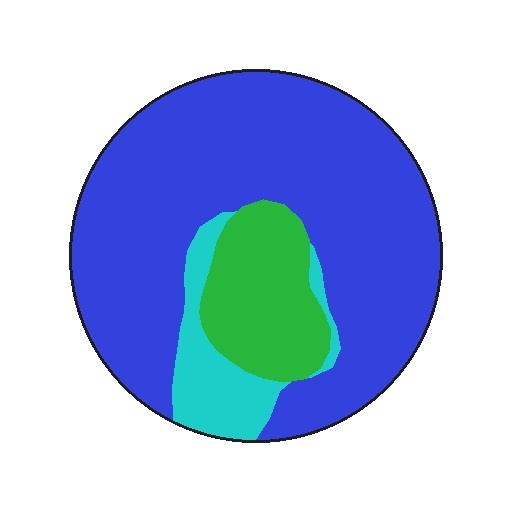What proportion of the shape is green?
Green covers around 15% of the shape.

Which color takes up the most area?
Blue, at roughly 75%.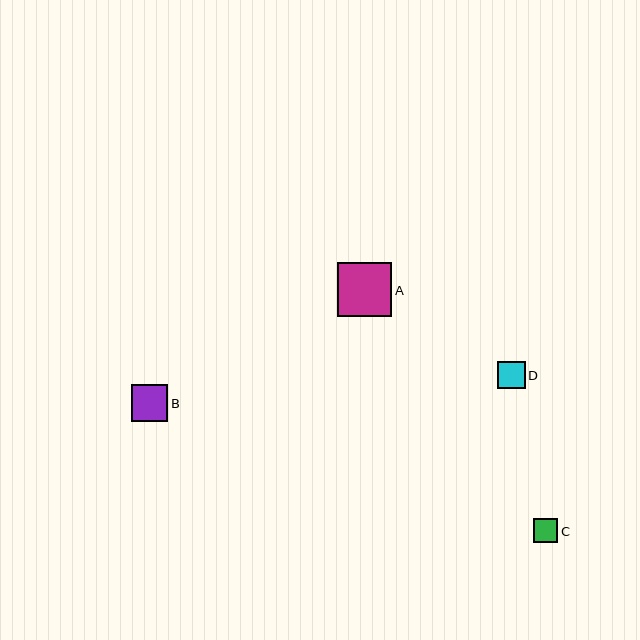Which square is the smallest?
Square C is the smallest with a size of approximately 25 pixels.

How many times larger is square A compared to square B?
Square A is approximately 1.5 times the size of square B.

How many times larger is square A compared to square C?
Square A is approximately 2.2 times the size of square C.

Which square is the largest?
Square A is the largest with a size of approximately 54 pixels.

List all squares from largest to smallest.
From largest to smallest: A, B, D, C.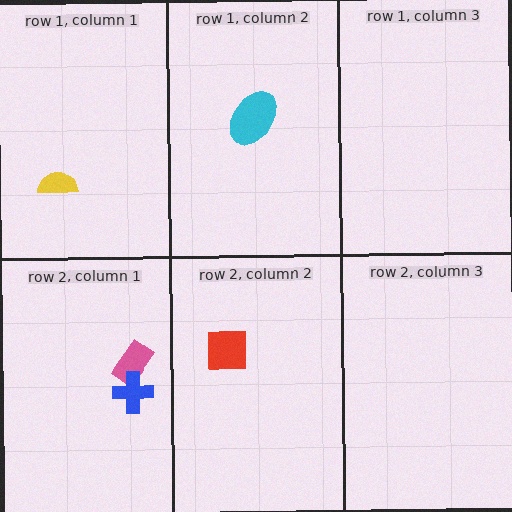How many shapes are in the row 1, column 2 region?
1.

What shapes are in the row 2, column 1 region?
The pink rectangle, the blue cross.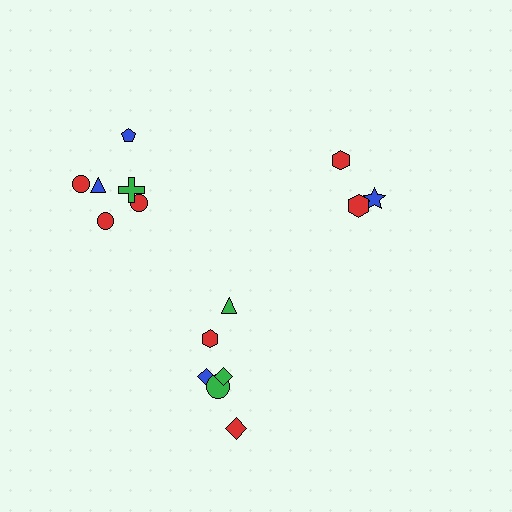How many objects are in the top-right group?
There are 3 objects.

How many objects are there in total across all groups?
There are 15 objects.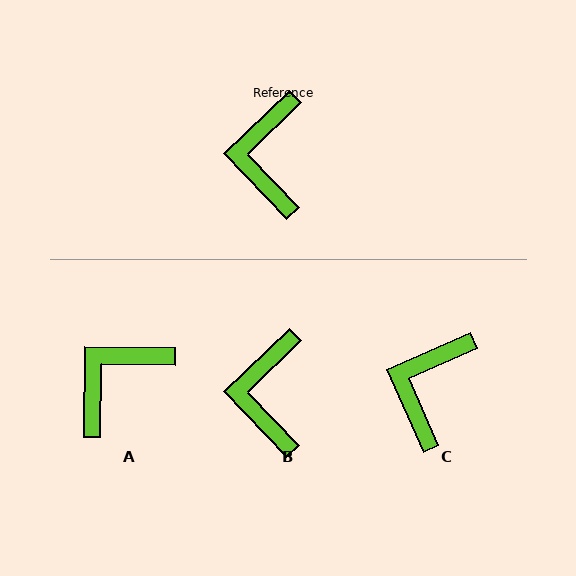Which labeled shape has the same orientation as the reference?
B.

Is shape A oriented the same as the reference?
No, it is off by about 45 degrees.